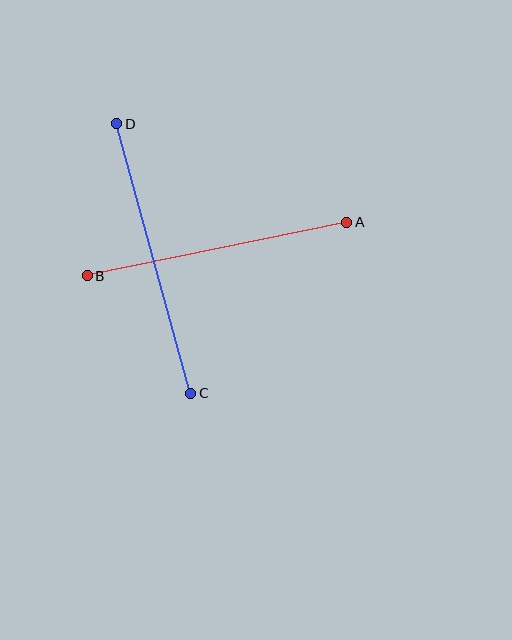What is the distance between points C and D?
The distance is approximately 279 pixels.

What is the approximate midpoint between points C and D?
The midpoint is at approximately (154, 259) pixels.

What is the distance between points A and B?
The distance is approximately 265 pixels.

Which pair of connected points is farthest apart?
Points C and D are farthest apart.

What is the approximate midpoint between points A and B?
The midpoint is at approximately (217, 249) pixels.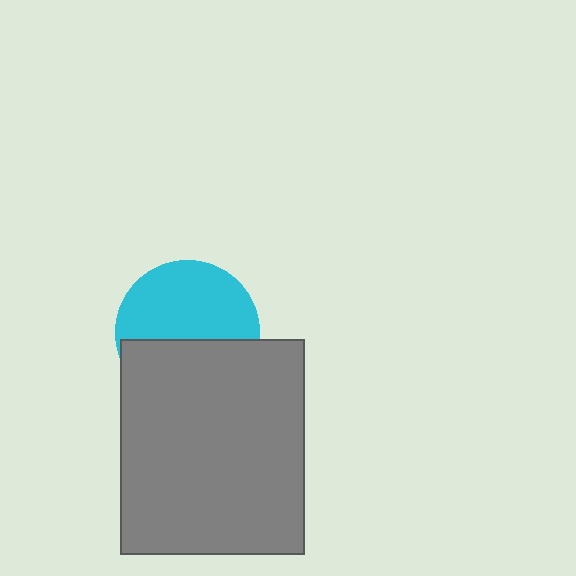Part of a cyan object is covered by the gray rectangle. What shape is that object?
It is a circle.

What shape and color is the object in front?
The object in front is a gray rectangle.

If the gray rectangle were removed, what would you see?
You would see the complete cyan circle.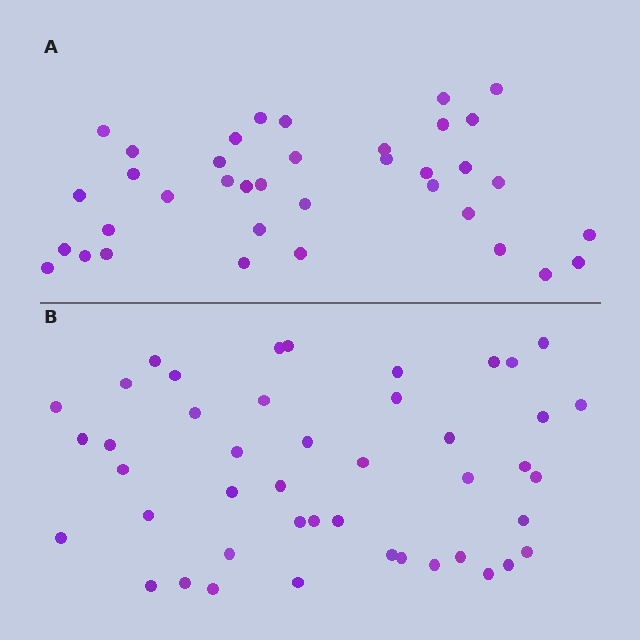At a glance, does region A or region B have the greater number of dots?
Region B (the bottom region) has more dots.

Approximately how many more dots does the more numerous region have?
Region B has roughly 8 or so more dots than region A.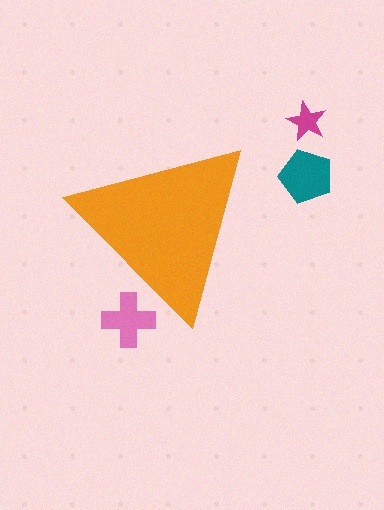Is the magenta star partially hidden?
No, the magenta star is fully visible.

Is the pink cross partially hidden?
Yes, the pink cross is partially hidden behind the orange triangle.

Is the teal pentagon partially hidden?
No, the teal pentagon is fully visible.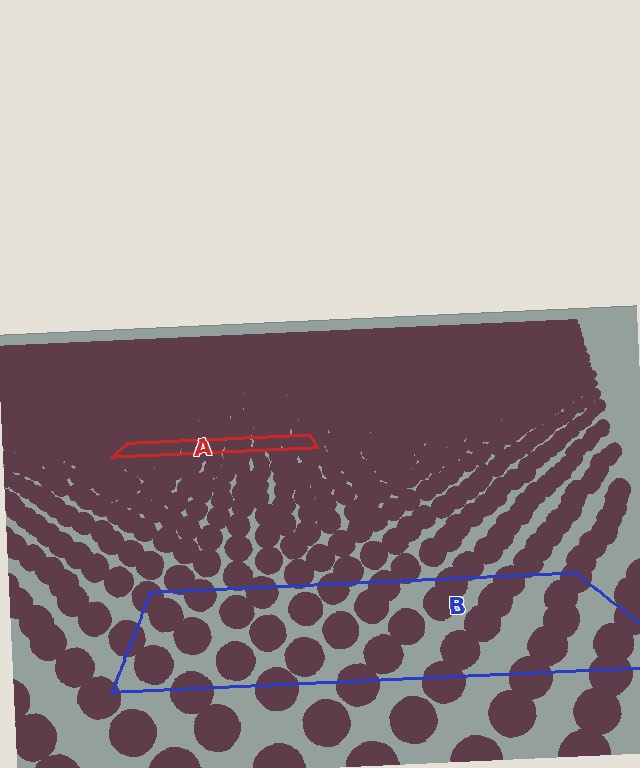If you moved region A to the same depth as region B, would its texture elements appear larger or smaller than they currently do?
They would appear larger. At a closer depth, the same texture elements are projected at a bigger on-screen size.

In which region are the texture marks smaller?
The texture marks are smaller in region A, because it is farther away.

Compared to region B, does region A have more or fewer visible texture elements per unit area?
Region A has more texture elements per unit area — they are packed more densely because it is farther away.